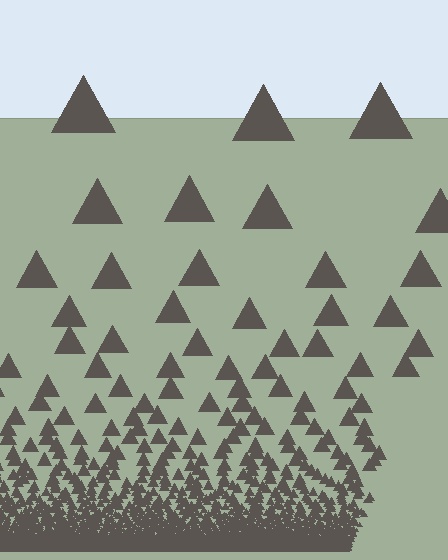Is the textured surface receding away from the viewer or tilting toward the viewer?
The surface appears to tilt toward the viewer. Texture elements get larger and sparser toward the top.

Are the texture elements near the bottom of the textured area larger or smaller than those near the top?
Smaller. The gradient is inverted — elements near the bottom are smaller and denser.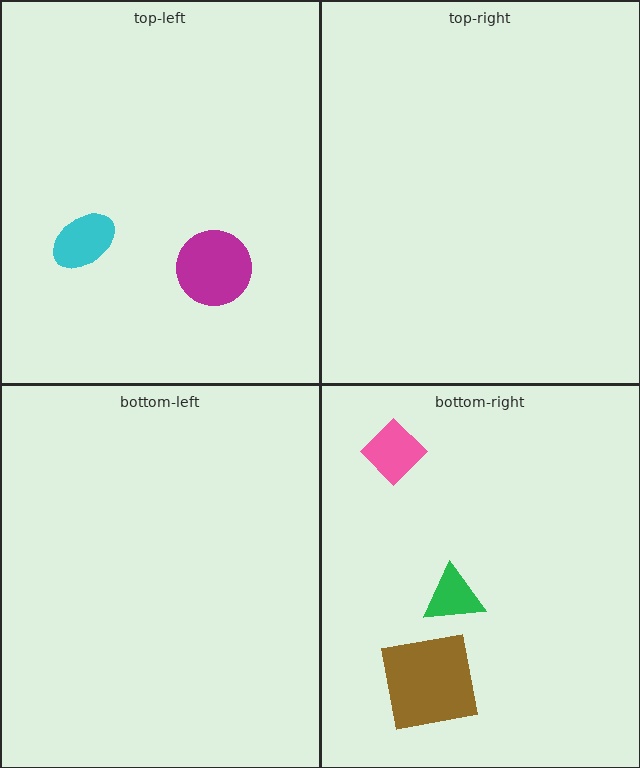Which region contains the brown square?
The bottom-right region.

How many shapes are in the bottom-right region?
3.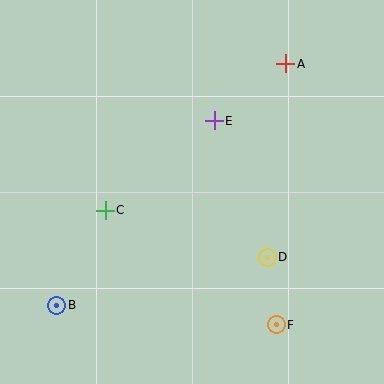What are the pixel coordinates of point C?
Point C is at (105, 210).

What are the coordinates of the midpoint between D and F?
The midpoint between D and F is at (272, 291).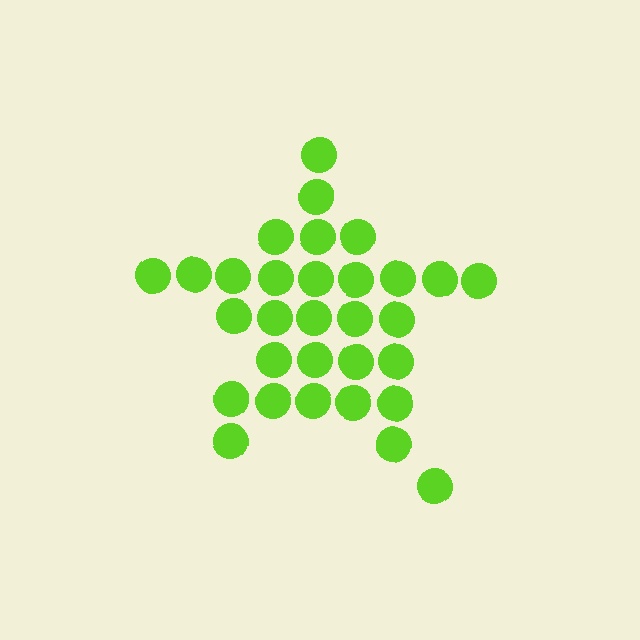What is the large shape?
The large shape is a star.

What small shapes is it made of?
It is made of small circles.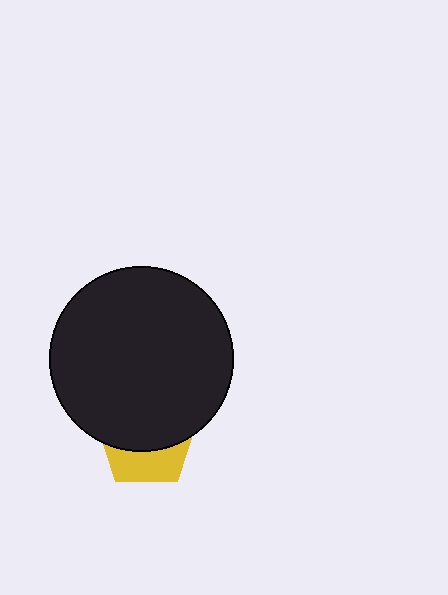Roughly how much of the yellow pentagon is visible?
A small part of it is visible (roughly 37%).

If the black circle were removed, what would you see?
You would see the complete yellow pentagon.